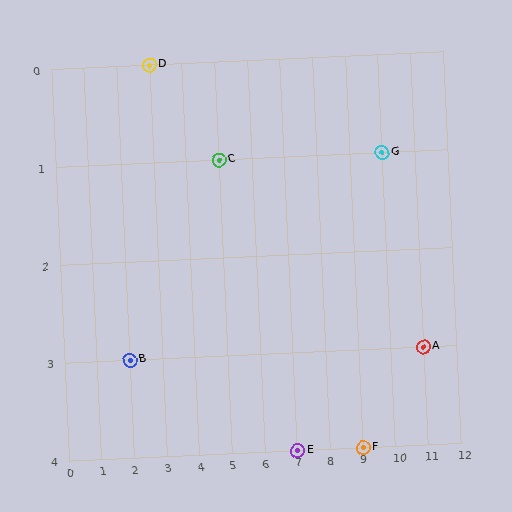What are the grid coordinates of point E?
Point E is at grid coordinates (7, 4).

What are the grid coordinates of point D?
Point D is at grid coordinates (3, 0).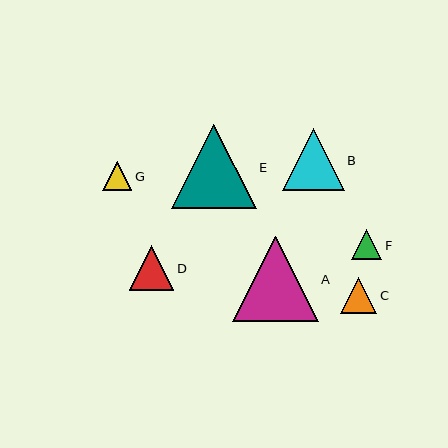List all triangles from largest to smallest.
From largest to smallest: A, E, B, D, C, F, G.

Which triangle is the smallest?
Triangle G is the smallest with a size of approximately 29 pixels.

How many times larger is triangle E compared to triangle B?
Triangle E is approximately 1.4 times the size of triangle B.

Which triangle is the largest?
Triangle A is the largest with a size of approximately 85 pixels.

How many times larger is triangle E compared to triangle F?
Triangle E is approximately 2.8 times the size of triangle F.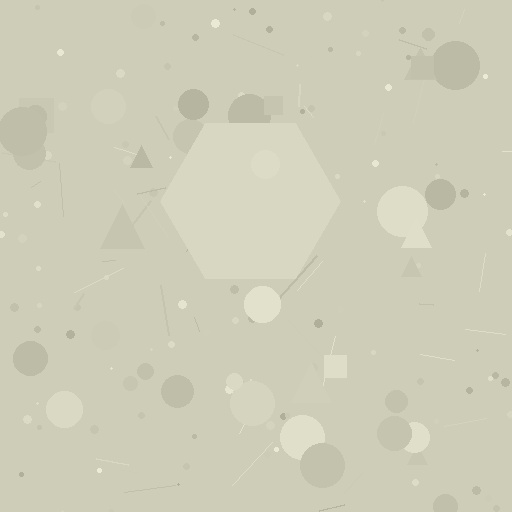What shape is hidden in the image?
A hexagon is hidden in the image.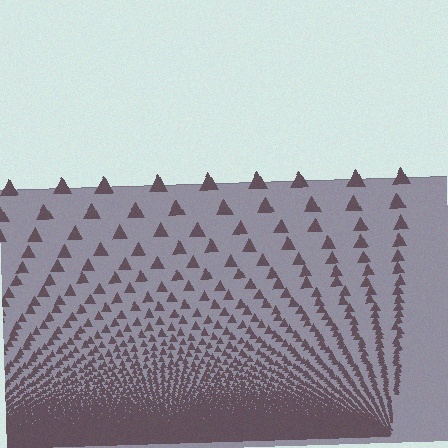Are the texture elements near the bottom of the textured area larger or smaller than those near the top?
Smaller. The gradient is inverted — elements near the bottom are smaller and denser.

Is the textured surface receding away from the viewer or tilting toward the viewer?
The surface appears to tilt toward the viewer. Texture elements get larger and sparser toward the top.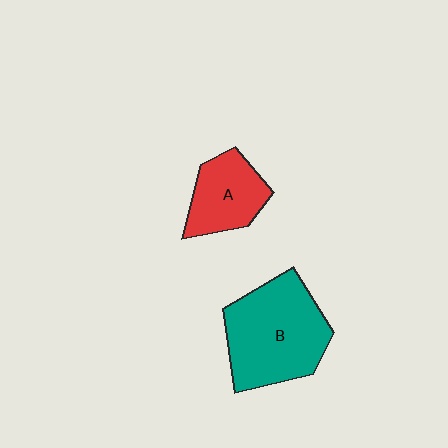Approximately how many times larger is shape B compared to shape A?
Approximately 1.8 times.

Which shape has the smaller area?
Shape A (red).